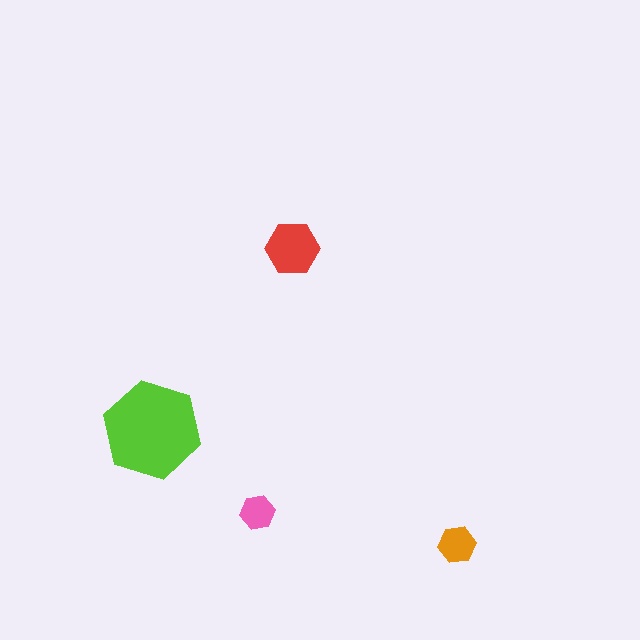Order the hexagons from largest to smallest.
the lime one, the red one, the orange one, the pink one.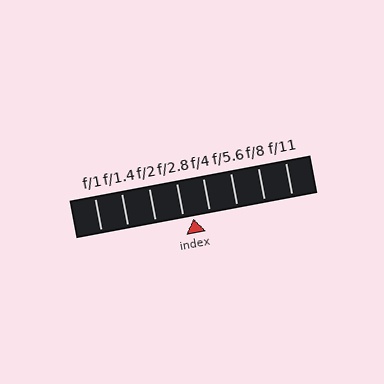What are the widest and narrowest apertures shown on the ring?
The widest aperture shown is f/1 and the narrowest is f/11.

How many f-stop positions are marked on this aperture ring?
There are 8 f-stop positions marked.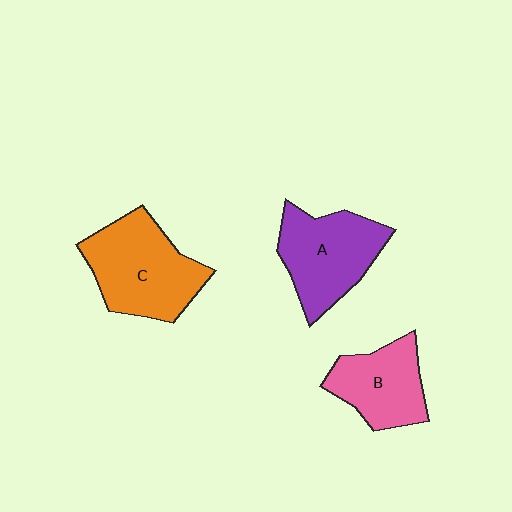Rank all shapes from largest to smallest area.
From largest to smallest: C (orange), A (purple), B (pink).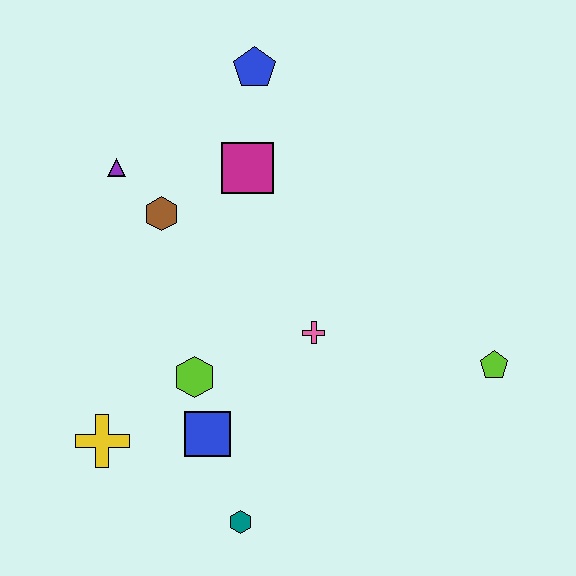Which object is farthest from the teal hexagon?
The blue pentagon is farthest from the teal hexagon.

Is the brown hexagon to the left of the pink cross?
Yes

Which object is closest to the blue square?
The lime hexagon is closest to the blue square.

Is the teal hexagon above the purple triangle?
No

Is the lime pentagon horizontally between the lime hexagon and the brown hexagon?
No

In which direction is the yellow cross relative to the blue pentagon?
The yellow cross is below the blue pentagon.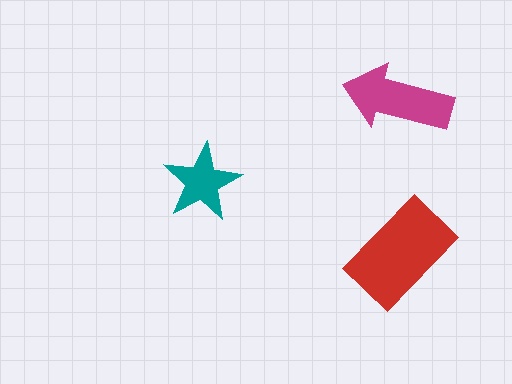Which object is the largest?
The red rectangle.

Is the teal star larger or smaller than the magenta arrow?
Smaller.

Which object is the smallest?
The teal star.